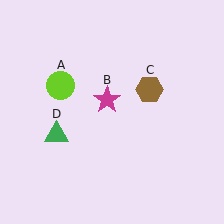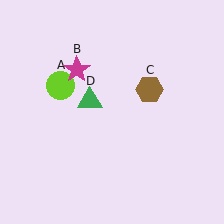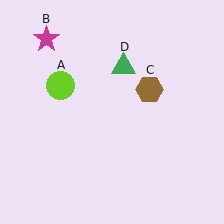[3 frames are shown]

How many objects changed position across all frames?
2 objects changed position: magenta star (object B), green triangle (object D).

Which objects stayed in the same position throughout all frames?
Lime circle (object A) and brown hexagon (object C) remained stationary.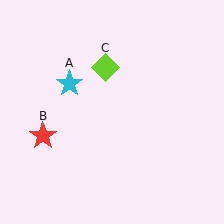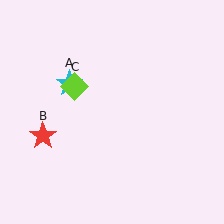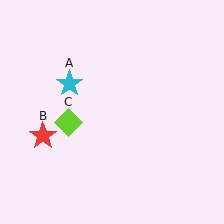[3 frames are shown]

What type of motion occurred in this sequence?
The lime diamond (object C) rotated counterclockwise around the center of the scene.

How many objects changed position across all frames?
1 object changed position: lime diamond (object C).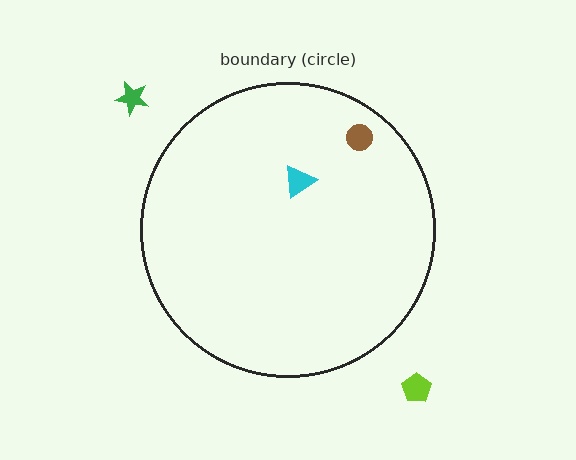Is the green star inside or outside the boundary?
Outside.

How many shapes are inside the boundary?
2 inside, 2 outside.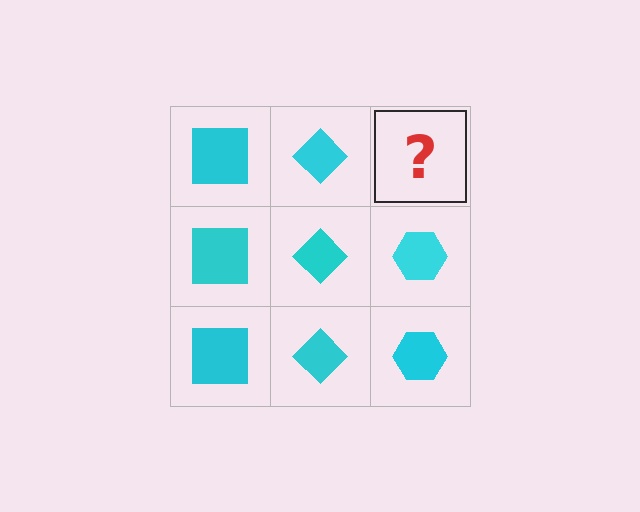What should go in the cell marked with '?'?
The missing cell should contain a cyan hexagon.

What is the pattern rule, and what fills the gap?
The rule is that each column has a consistent shape. The gap should be filled with a cyan hexagon.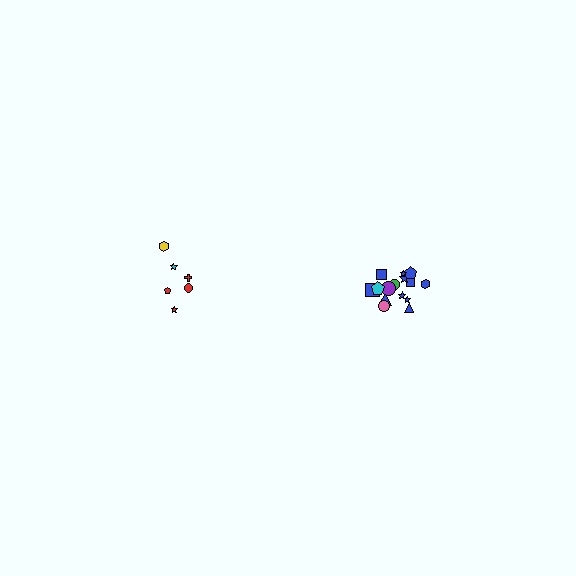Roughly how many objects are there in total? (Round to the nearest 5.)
Roughly 20 objects in total.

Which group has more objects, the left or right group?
The right group.